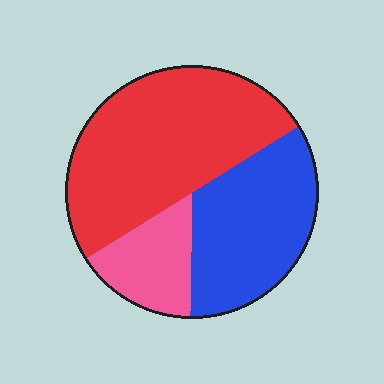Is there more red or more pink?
Red.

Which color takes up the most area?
Red, at roughly 50%.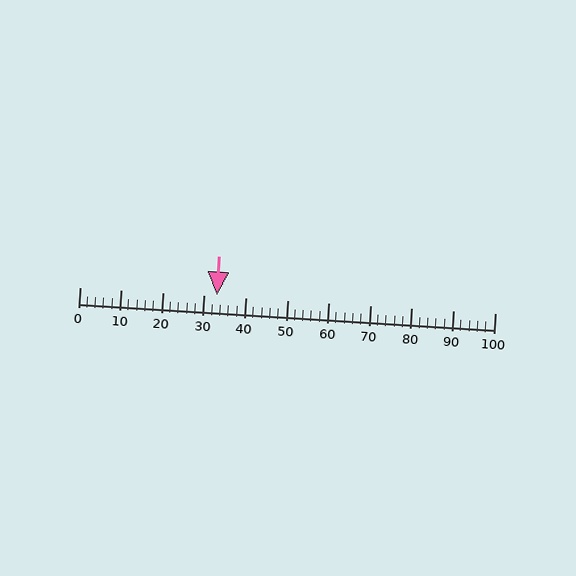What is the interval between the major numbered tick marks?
The major tick marks are spaced 10 units apart.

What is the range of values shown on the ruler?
The ruler shows values from 0 to 100.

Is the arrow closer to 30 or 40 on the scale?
The arrow is closer to 30.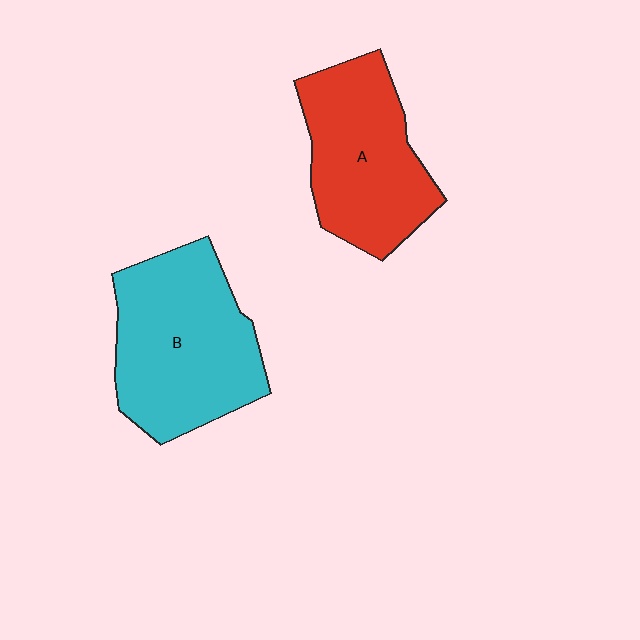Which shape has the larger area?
Shape B (cyan).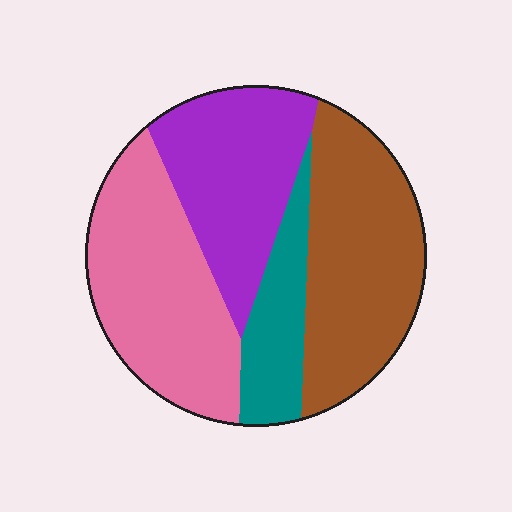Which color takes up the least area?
Teal, at roughly 15%.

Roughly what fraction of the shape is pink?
Pink covers roughly 30% of the shape.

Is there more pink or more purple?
Pink.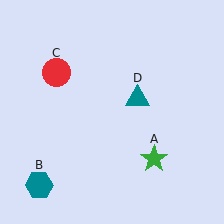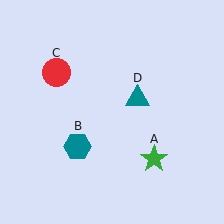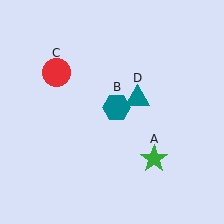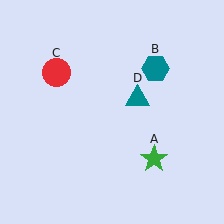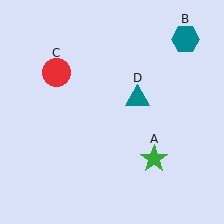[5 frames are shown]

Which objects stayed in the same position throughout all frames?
Green star (object A) and red circle (object C) and teal triangle (object D) remained stationary.